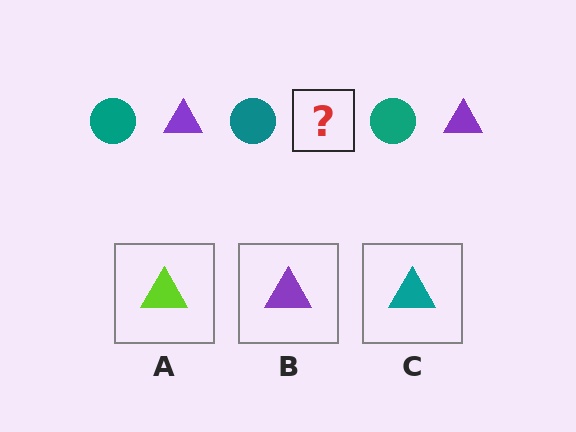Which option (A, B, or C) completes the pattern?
B.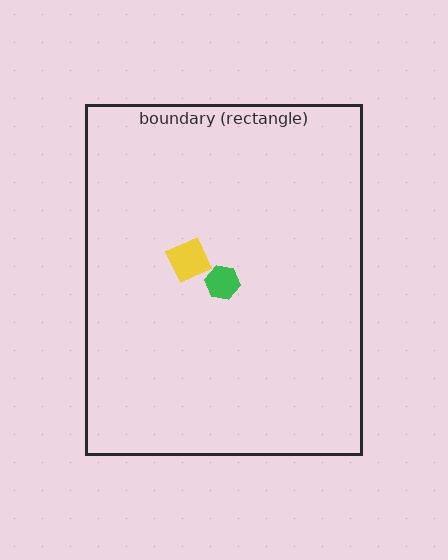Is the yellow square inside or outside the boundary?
Inside.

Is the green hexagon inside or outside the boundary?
Inside.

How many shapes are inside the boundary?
2 inside, 0 outside.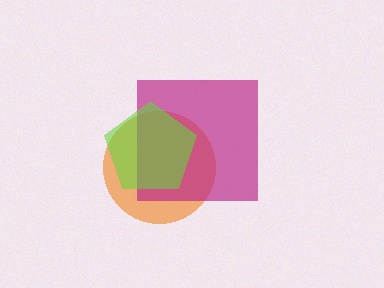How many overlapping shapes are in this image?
There are 3 overlapping shapes in the image.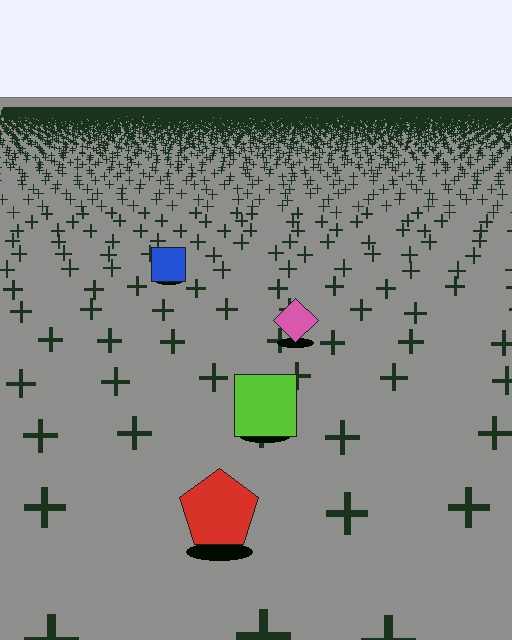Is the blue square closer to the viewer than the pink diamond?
No. The pink diamond is closer — you can tell from the texture gradient: the ground texture is coarser near it.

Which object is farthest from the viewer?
The blue square is farthest from the viewer. It appears smaller and the ground texture around it is denser.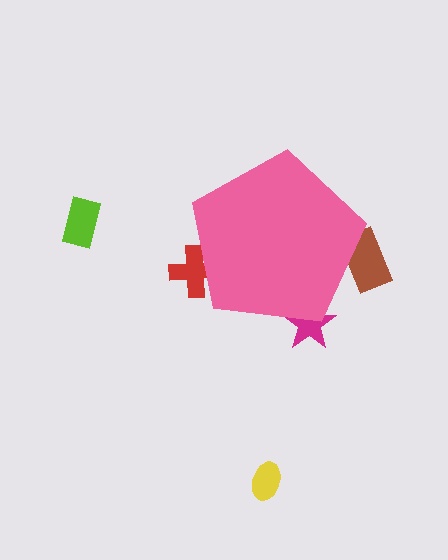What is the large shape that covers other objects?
A pink pentagon.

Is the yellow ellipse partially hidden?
No, the yellow ellipse is fully visible.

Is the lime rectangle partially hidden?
No, the lime rectangle is fully visible.